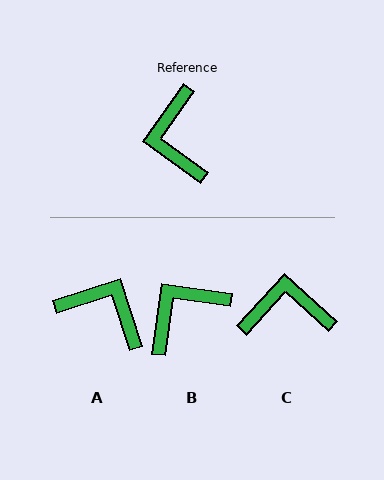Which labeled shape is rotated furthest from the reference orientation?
A, about 126 degrees away.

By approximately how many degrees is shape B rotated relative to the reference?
Approximately 62 degrees clockwise.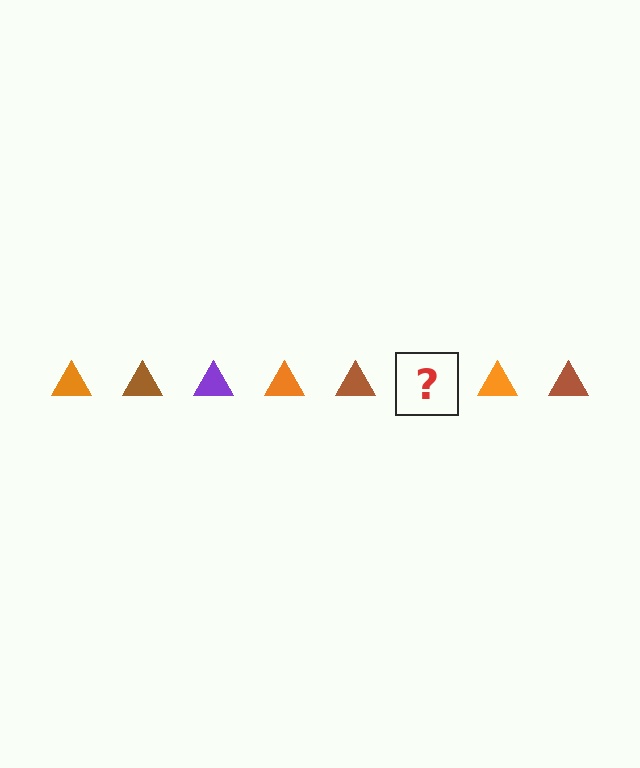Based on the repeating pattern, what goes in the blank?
The blank should be a purple triangle.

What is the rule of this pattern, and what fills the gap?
The rule is that the pattern cycles through orange, brown, purple triangles. The gap should be filled with a purple triangle.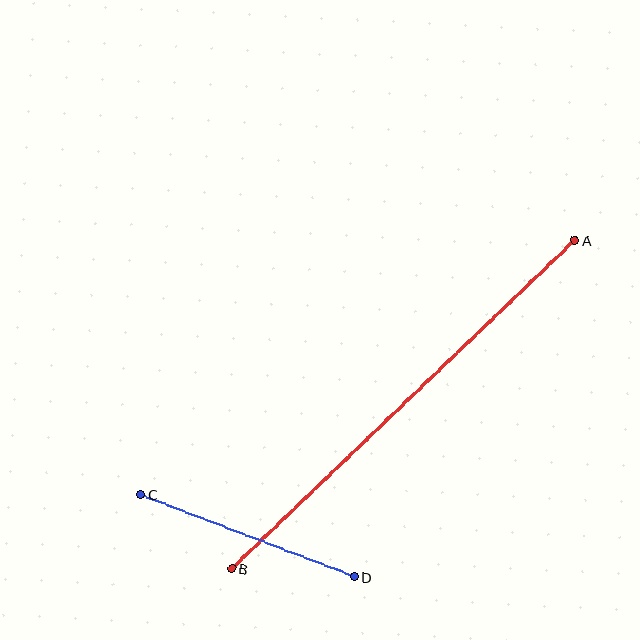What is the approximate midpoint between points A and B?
The midpoint is at approximately (403, 405) pixels.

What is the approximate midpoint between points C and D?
The midpoint is at approximately (248, 536) pixels.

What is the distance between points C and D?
The distance is approximately 229 pixels.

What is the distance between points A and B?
The distance is approximately 475 pixels.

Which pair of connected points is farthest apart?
Points A and B are farthest apart.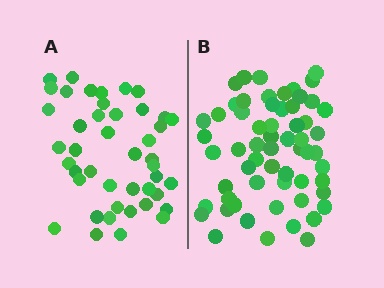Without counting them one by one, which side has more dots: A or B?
Region B (the right region) has more dots.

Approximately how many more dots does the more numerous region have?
Region B has approximately 15 more dots than region A.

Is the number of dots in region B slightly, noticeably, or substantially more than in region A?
Region B has noticeably more, but not dramatically so. The ratio is roughly 1.4 to 1.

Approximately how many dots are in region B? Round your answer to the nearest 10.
About 60 dots.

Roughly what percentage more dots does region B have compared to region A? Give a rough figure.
About 35% more.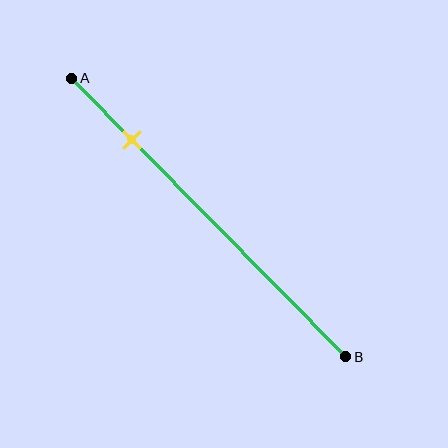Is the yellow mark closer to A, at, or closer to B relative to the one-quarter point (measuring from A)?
The yellow mark is approximately at the one-quarter point of segment AB.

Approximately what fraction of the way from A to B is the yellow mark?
The yellow mark is approximately 20% of the way from A to B.